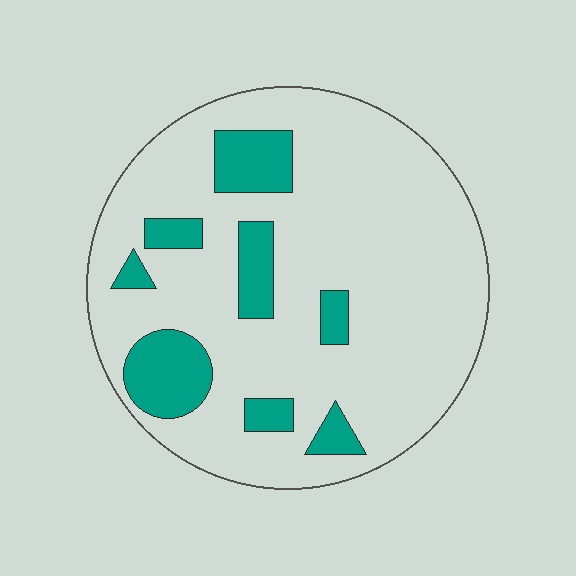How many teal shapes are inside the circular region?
8.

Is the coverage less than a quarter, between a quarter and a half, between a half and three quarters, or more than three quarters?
Less than a quarter.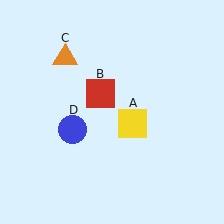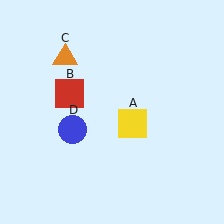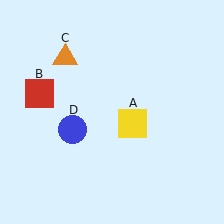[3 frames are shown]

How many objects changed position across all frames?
1 object changed position: red square (object B).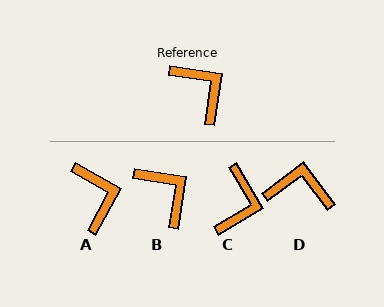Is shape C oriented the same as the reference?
No, it is off by about 51 degrees.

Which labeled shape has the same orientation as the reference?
B.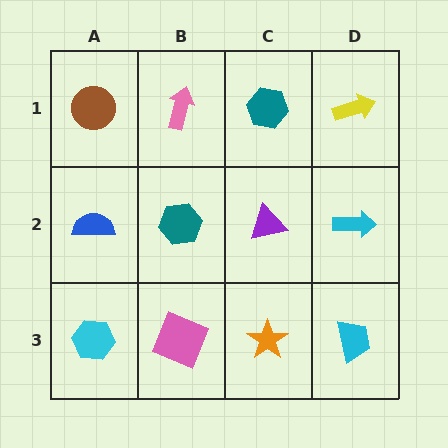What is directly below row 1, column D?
A cyan arrow.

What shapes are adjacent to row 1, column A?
A blue semicircle (row 2, column A), a pink arrow (row 1, column B).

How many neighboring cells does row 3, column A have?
2.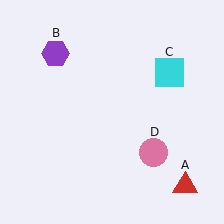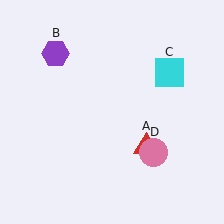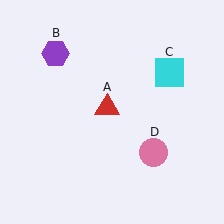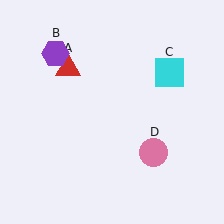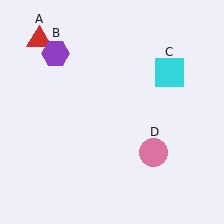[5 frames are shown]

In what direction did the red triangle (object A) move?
The red triangle (object A) moved up and to the left.